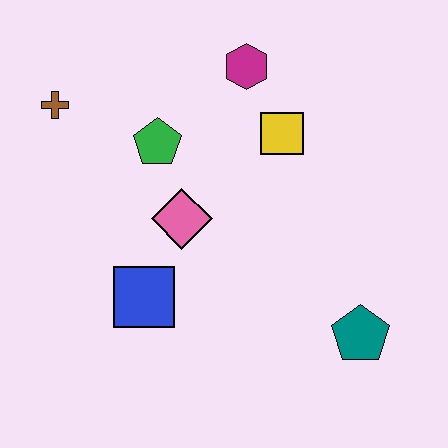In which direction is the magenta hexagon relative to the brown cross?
The magenta hexagon is to the right of the brown cross.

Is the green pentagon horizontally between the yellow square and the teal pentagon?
No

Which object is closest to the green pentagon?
The pink diamond is closest to the green pentagon.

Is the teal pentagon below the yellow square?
Yes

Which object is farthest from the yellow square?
The brown cross is farthest from the yellow square.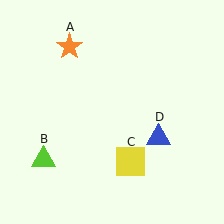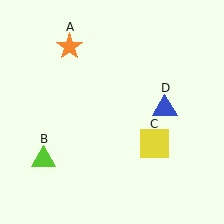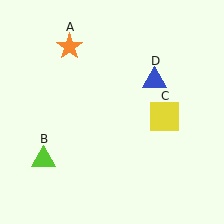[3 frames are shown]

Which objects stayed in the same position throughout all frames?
Orange star (object A) and lime triangle (object B) remained stationary.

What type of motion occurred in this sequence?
The yellow square (object C), blue triangle (object D) rotated counterclockwise around the center of the scene.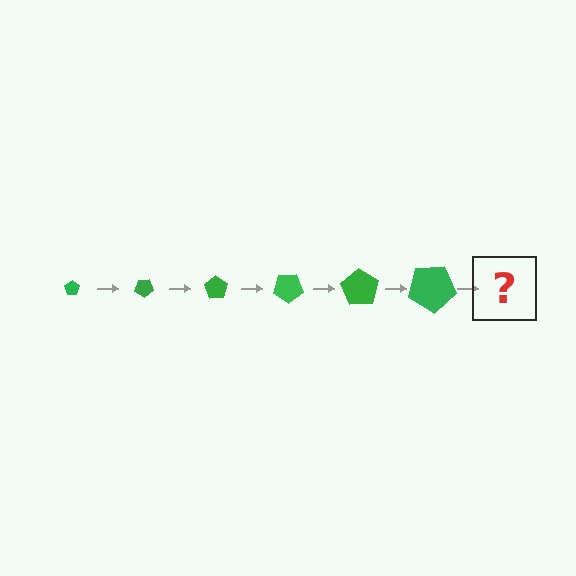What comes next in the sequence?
The next element should be a pentagon, larger than the previous one and rotated 210 degrees from the start.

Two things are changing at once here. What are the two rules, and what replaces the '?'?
The two rules are that the pentagon grows larger each step and it rotates 35 degrees each step. The '?' should be a pentagon, larger than the previous one and rotated 210 degrees from the start.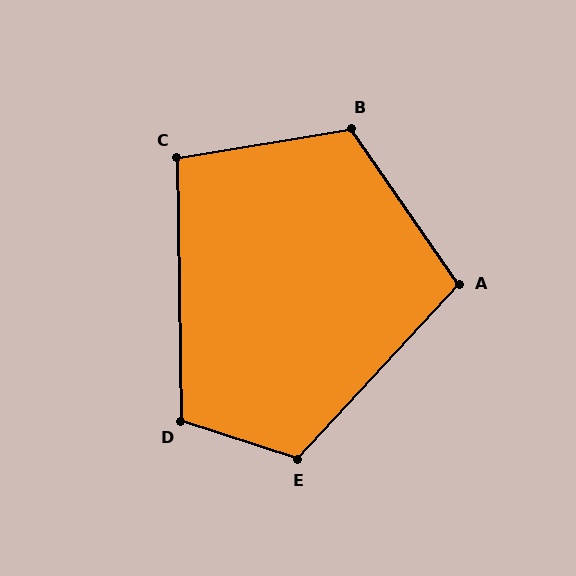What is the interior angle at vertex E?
Approximately 115 degrees (obtuse).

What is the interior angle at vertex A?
Approximately 103 degrees (obtuse).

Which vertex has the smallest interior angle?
C, at approximately 99 degrees.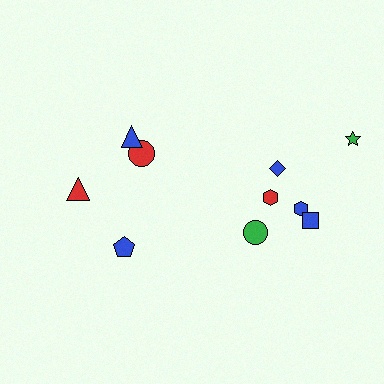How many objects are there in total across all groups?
There are 10 objects.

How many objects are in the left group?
There are 4 objects.